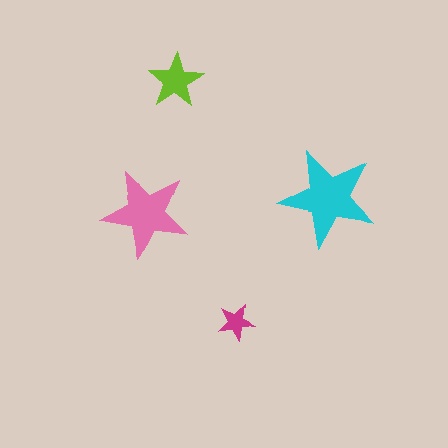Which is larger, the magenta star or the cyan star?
The cyan one.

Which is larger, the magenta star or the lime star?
The lime one.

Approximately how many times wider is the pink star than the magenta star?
About 2.5 times wider.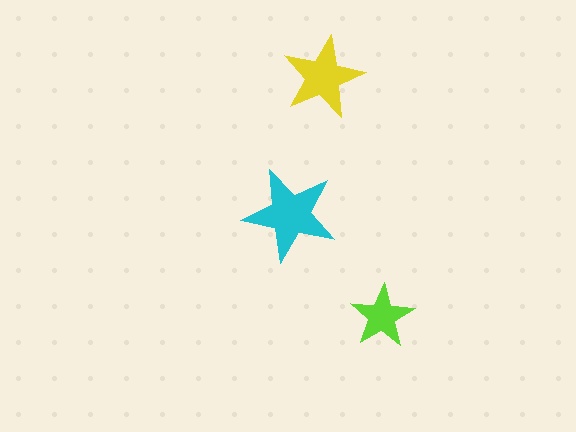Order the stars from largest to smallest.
the cyan one, the yellow one, the lime one.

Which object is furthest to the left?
The cyan star is leftmost.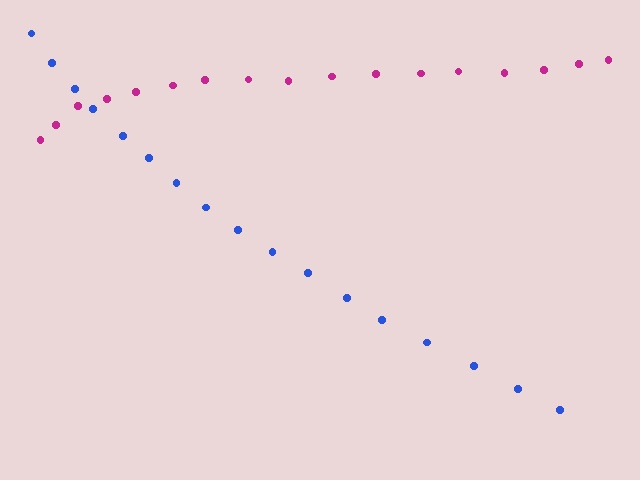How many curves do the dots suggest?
There are 2 distinct paths.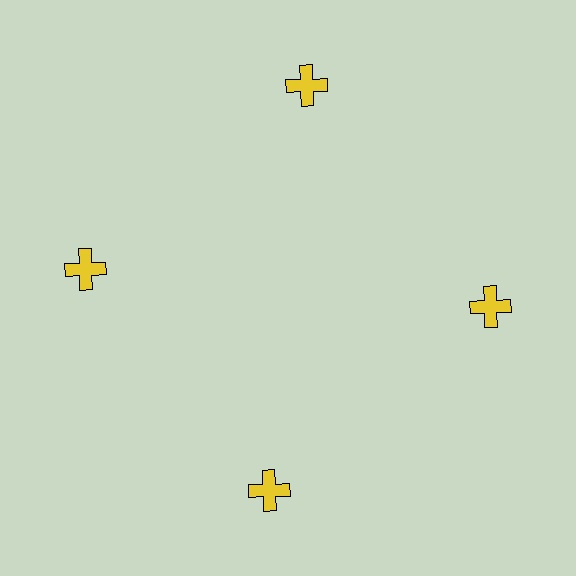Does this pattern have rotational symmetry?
Yes, this pattern has 4-fold rotational symmetry. It looks the same after rotating 90 degrees around the center.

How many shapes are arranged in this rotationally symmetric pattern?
There are 4 shapes, arranged in 4 groups of 1.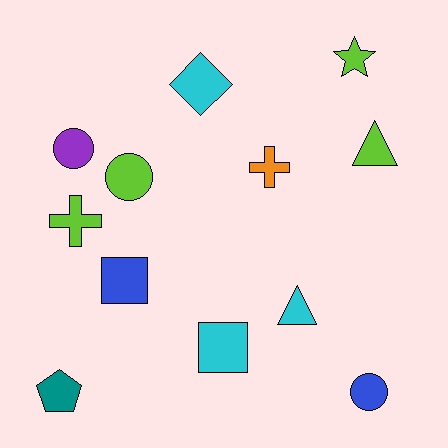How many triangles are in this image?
There are 2 triangles.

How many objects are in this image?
There are 12 objects.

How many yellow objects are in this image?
There are no yellow objects.